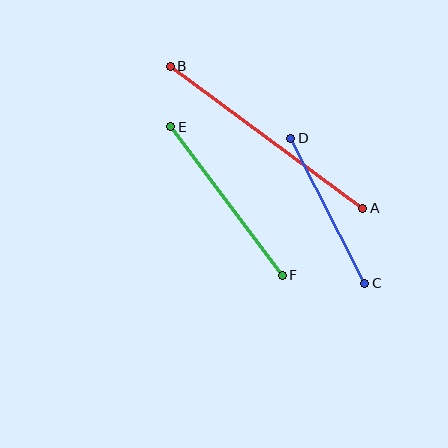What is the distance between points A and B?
The distance is approximately 240 pixels.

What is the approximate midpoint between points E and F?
The midpoint is at approximately (226, 201) pixels.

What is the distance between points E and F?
The distance is approximately 185 pixels.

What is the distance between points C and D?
The distance is approximately 163 pixels.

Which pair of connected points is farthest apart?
Points A and B are farthest apart.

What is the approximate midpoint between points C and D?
The midpoint is at approximately (328, 211) pixels.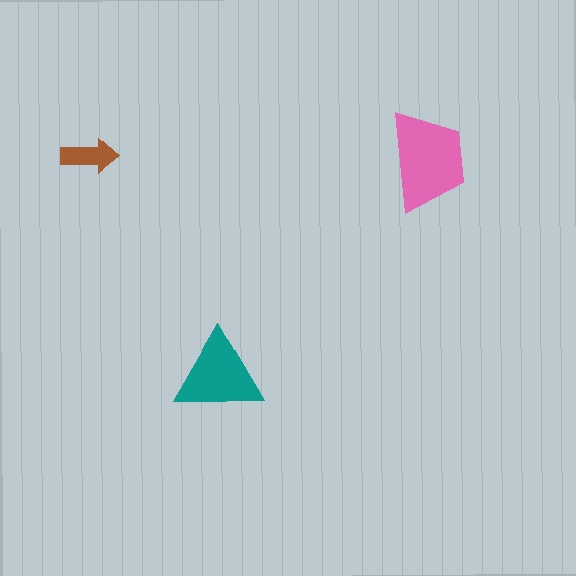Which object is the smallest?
The brown arrow.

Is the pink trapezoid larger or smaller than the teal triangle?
Larger.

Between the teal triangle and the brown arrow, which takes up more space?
The teal triangle.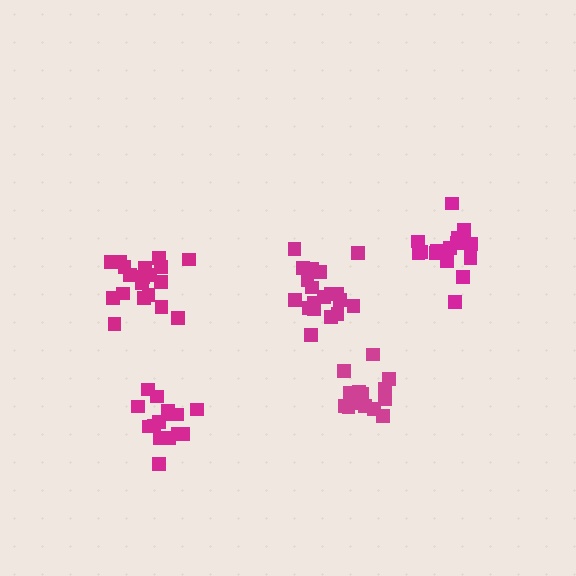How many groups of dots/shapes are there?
There are 5 groups.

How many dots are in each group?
Group 1: 16 dots, Group 2: 16 dots, Group 3: 16 dots, Group 4: 19 dots, Group 5: 19 dots (86 total).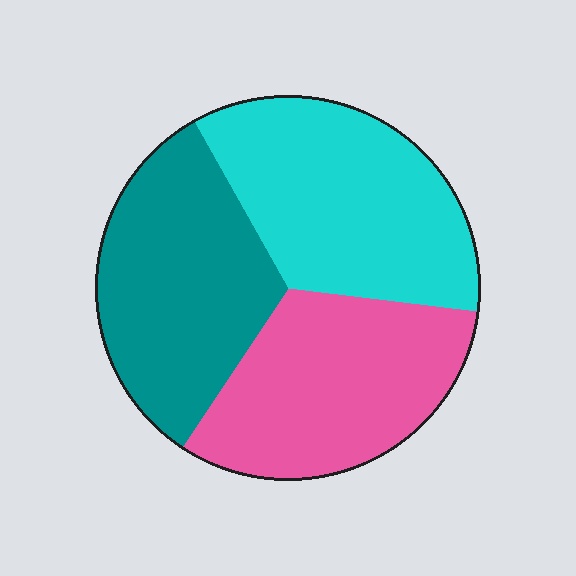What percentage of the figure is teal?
Teal covers around 35% of the figure.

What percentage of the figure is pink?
Pink covers around 30% of the figure.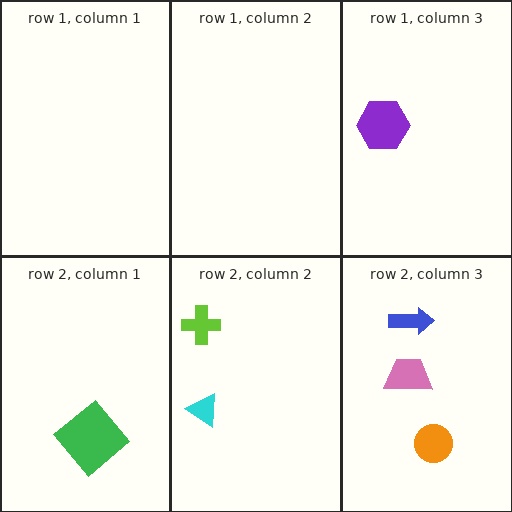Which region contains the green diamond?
The row 2, column 1 region.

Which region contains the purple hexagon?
The row 1, column 3 region.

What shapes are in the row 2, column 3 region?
The orange circle, the pink trapezoid, the blue arrow.